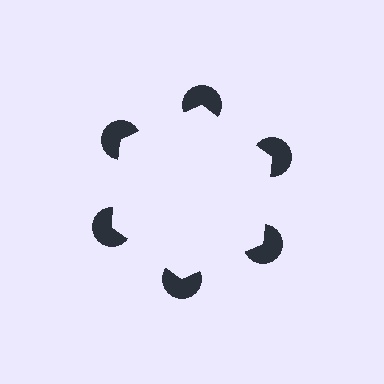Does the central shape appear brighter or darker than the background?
It typically appears slightly brighter than the background, even though no actual brightness change is drawn.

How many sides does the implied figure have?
6 sides.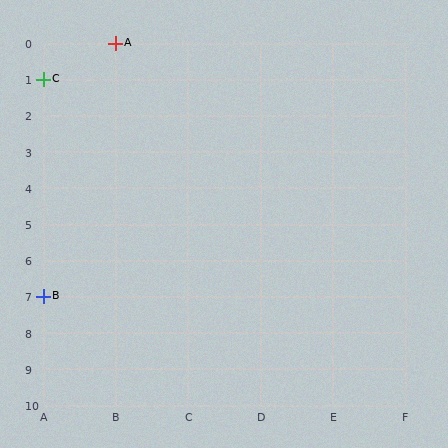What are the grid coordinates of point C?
Point C is at grid coordinates (A, 1).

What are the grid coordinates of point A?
Point A is at grid coordinates (B, 0).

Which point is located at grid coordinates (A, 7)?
Point B is at (A, 7).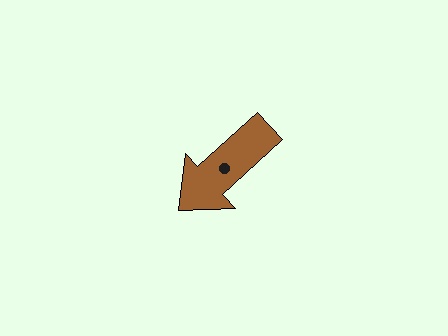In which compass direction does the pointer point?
Southwest.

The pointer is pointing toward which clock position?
Roughly 8 o'clock.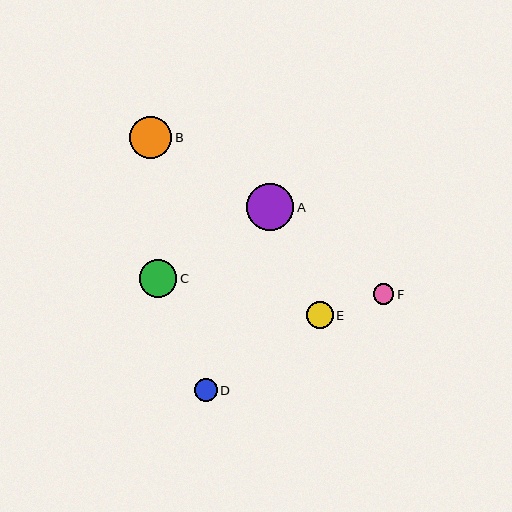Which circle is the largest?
Circle A is the largest with a size of approximately 48 pixels.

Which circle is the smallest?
Circle F is the smallest with a size of approximately 21 pixels.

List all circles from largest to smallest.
From largest to smallest: A, B, C, E, D, F.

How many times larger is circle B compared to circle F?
Circle B is approximately 2.0 times the size of circle F.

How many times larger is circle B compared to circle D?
Circle B is approximately 1.8 times the size of circle D.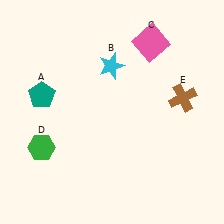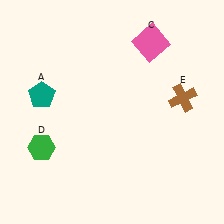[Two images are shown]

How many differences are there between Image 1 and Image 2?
There is 1 difference between the two images.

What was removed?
The cyan star (B) was removed in Image 2.